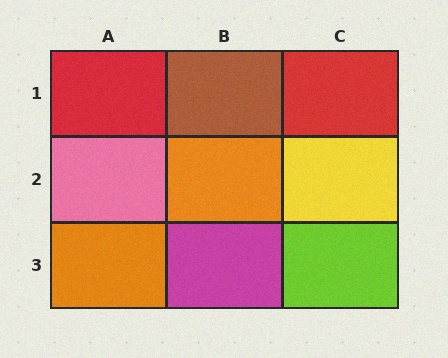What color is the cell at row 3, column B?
Magenta.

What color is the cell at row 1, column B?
Brown.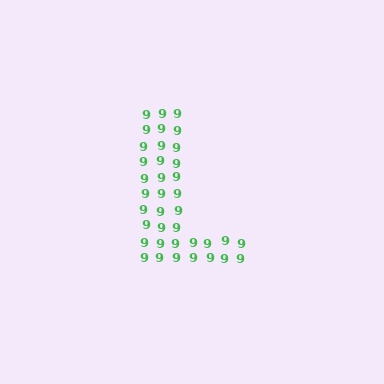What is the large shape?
The large shape is the letter L.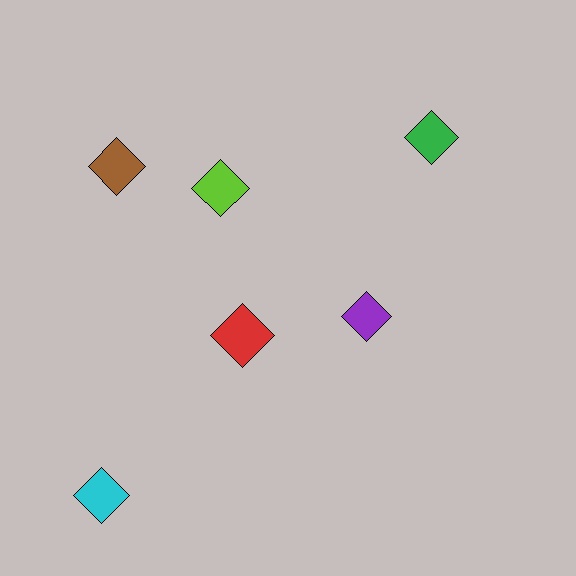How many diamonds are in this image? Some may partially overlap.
There are 6 diamonds.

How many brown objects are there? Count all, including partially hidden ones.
There is 1 brown object.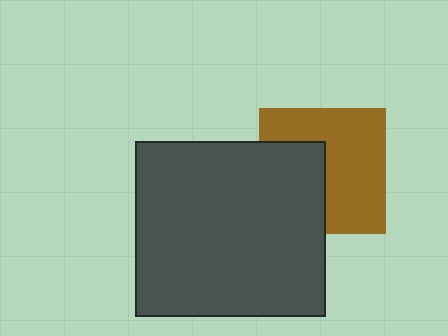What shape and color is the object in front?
The object in front is a dark gray rectangle.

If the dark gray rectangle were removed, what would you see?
You would see the complete brown square.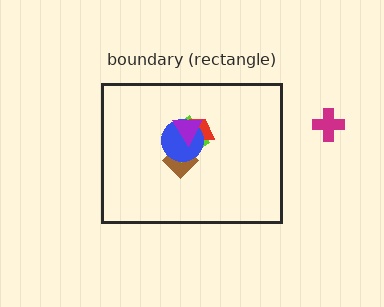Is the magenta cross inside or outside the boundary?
Outside.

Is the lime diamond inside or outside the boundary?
Inside.